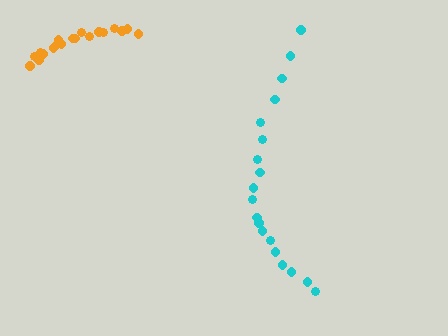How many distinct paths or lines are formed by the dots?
There are 2 distinct paths.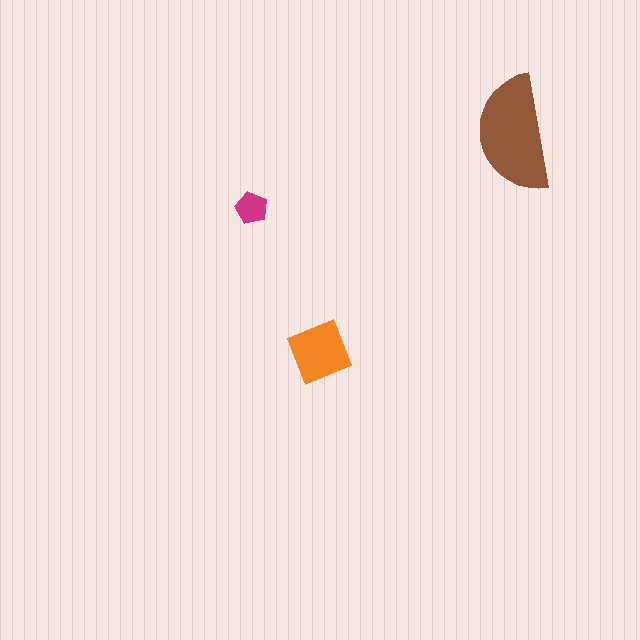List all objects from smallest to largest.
The magenta pentagon, the orange diamond, the brown semicircle.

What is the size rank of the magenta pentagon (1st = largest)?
3rd.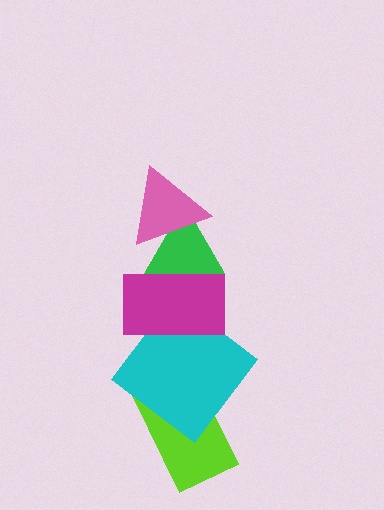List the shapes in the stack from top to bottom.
From top to bottom: the pink triangle, the green triangle, the magenta rectangle, the cyan diamond, the lime rectangle.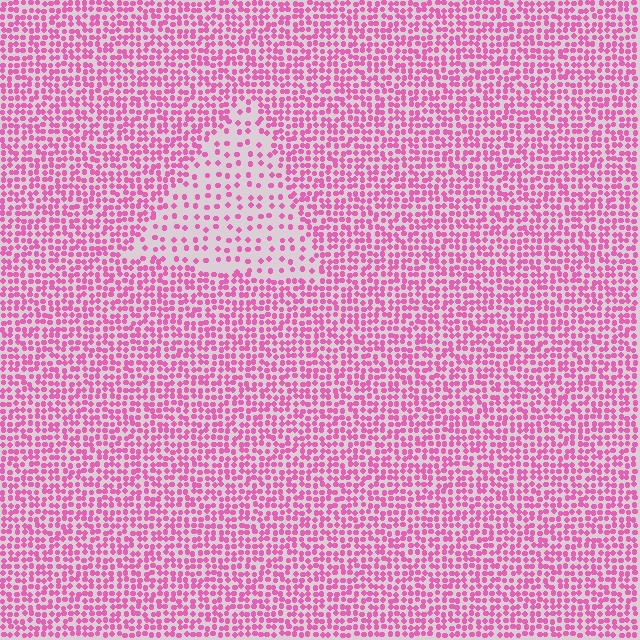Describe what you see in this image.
The image contains small pink elements arranged at two different densities. A triangle-shaped region is visible where the elements are less densely packed than the surrounding area.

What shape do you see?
I see a triangle.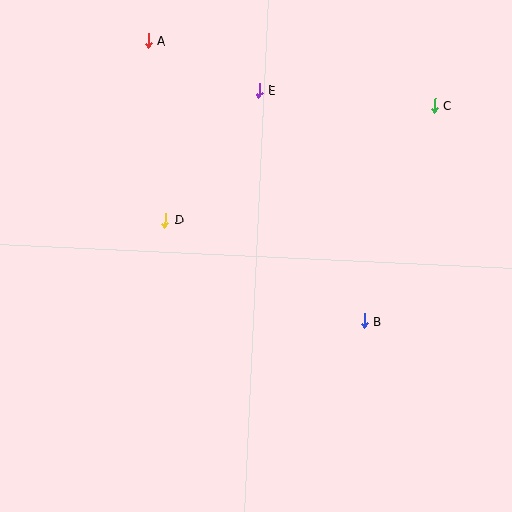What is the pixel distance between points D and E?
The distance between D and E is 160 pixels.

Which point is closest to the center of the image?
Point D at (165, 220) is closest to the center.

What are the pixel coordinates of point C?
Point C is at (434, 105).